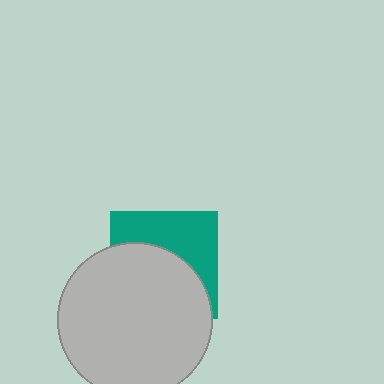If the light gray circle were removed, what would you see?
You would see the complete teal square.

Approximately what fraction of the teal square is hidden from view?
Roughly 57% of the teal square is hidden behind the light gray circle.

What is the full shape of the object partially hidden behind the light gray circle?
The partially hidden object is a teal square.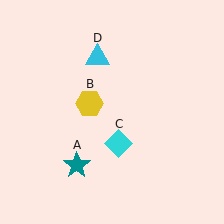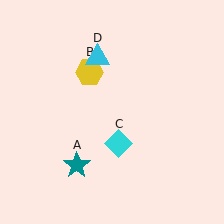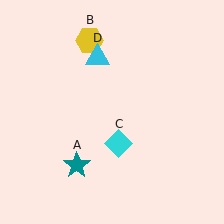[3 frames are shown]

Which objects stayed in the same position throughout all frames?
Teal star (object A) and cyan diamond (object C) and cyan triangle (object D) remained stationary.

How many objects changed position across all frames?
1 object changed position: yellow hexagon (object B).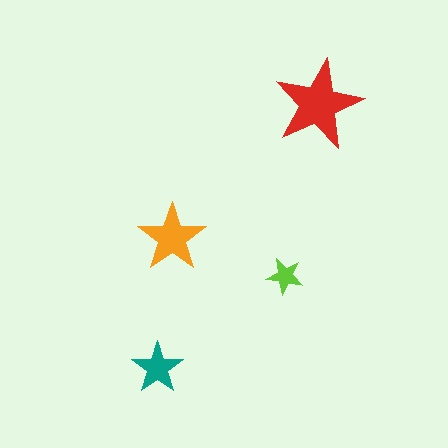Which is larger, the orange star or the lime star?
The orange one.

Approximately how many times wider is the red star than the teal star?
About 2 times wider.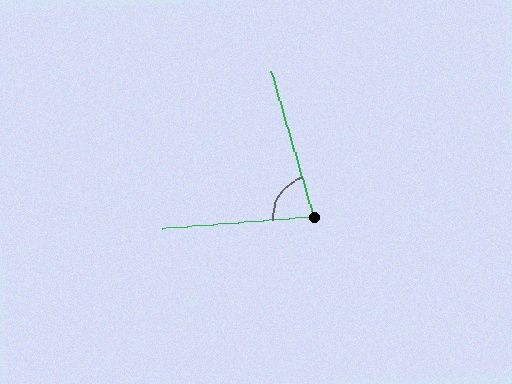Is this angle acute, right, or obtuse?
It is acute.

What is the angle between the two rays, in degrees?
Approximately 78 degrees.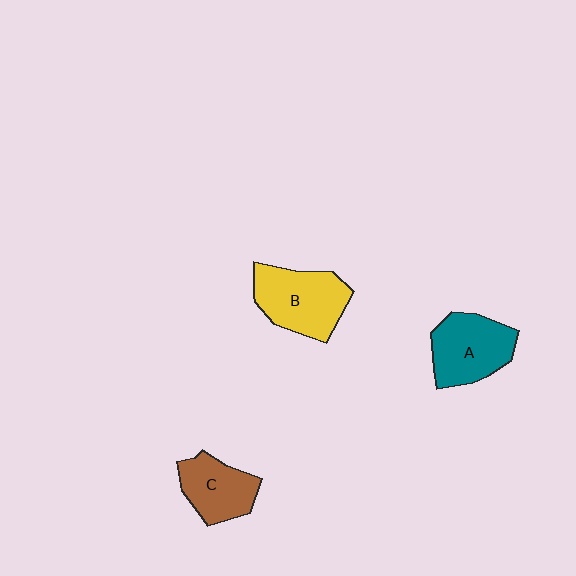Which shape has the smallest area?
Shape C (brown).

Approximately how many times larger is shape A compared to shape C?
Approximately 1.2 times.